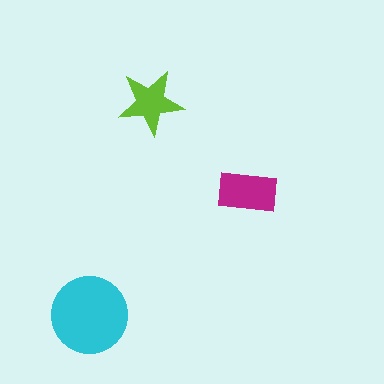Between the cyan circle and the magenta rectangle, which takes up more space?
The cyan circle.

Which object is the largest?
The cyan circle.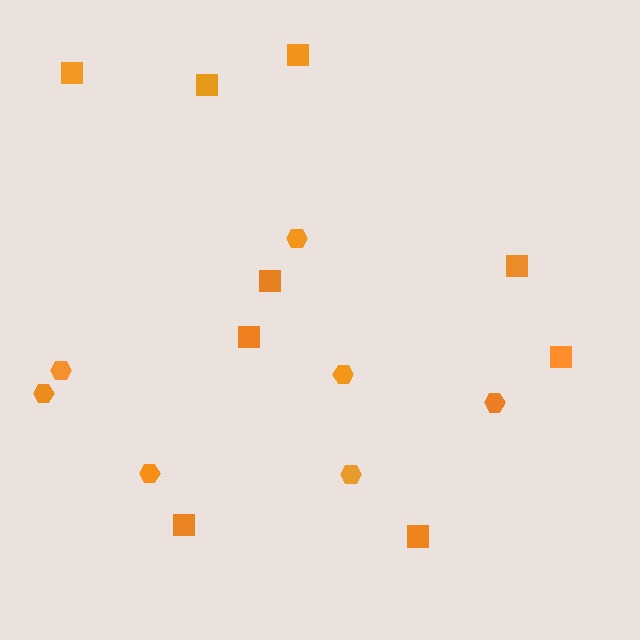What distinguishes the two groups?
There are 2 groups: one group of squares (9) and one group of hexagons (7).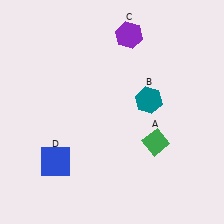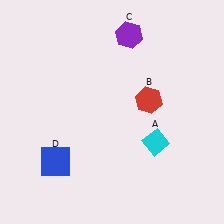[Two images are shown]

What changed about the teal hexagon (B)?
In Image 1, B is teal. In Image 2, it changed to red.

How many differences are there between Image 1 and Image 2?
There are 2 differences between the two images.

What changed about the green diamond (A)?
In Image 1, A is green. In Image 2, it changed to cyan.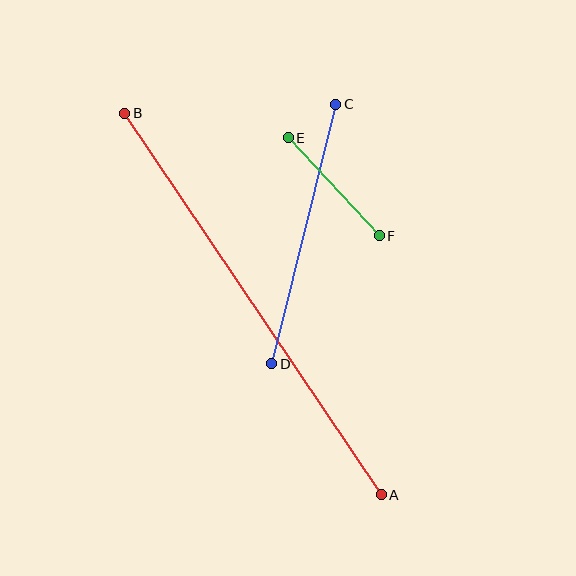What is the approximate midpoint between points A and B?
The midpoint is at approximately (253, 304) pixels.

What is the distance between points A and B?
The distance is approximately 460 pixels.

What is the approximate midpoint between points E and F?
The midpoint is at approximately (334, 187) pixels.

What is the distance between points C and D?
The distance is approximately 267 pixels.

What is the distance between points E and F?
The distance is approximately 134 pixels.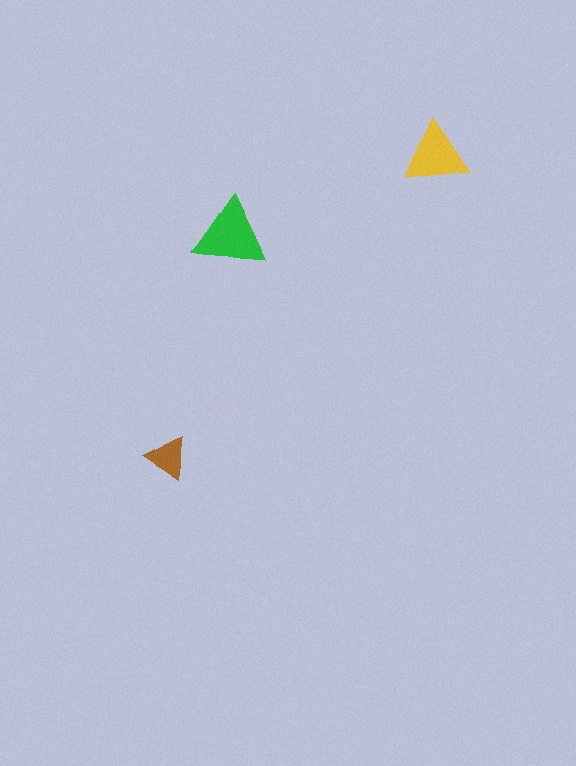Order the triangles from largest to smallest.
the green one, the yellow one, the brown one.